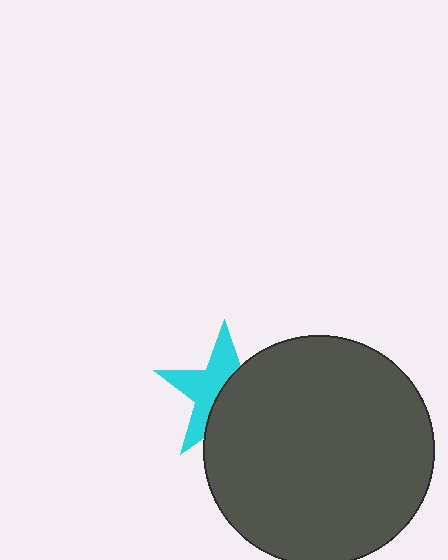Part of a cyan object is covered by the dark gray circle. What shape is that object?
It is a star.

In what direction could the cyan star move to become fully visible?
The cyan star could move left. That would shift it out from behind the dark gray circle entirely.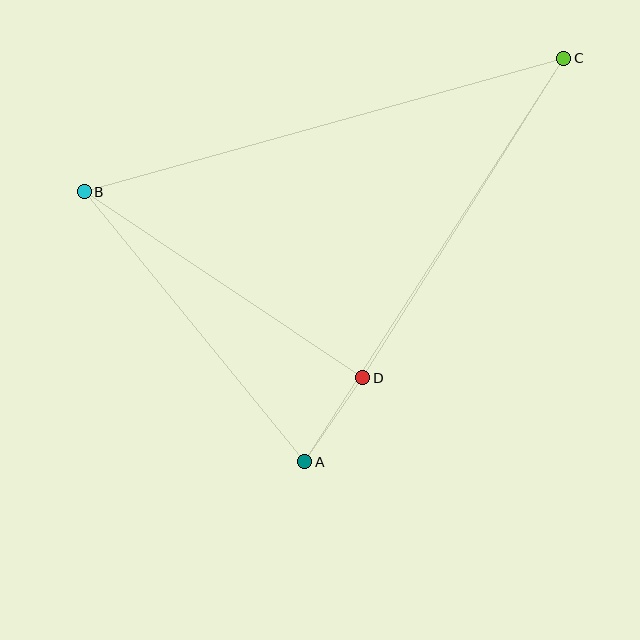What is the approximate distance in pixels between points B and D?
The distance between B and D is approximately 335 pixels.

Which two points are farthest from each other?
Points B and C are farthest from each other.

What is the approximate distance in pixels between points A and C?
The distance between A and C is approximately 480 pixels.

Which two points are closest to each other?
Points A and D are closest to each other.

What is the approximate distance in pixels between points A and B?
The distance between A and B is approximately 349 pixels.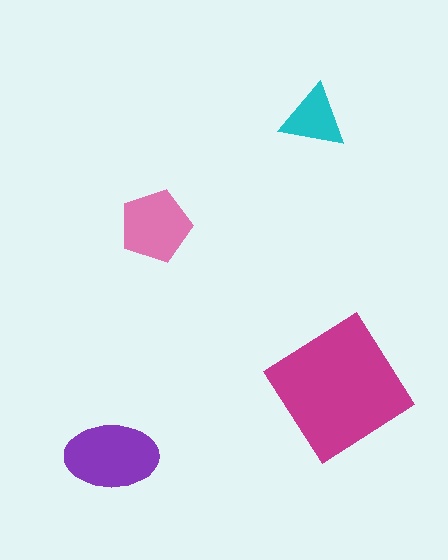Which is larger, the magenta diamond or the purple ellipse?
The magenta diamond.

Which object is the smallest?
The cyan triangle.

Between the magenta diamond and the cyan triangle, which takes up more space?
The magenta diamond.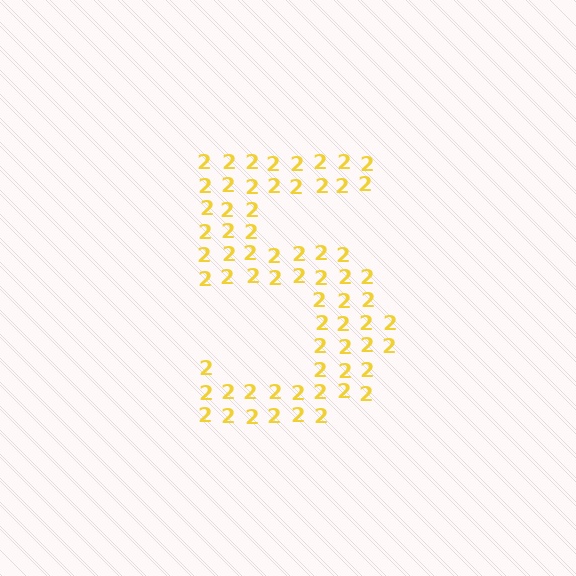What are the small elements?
The small elements are digit 2's.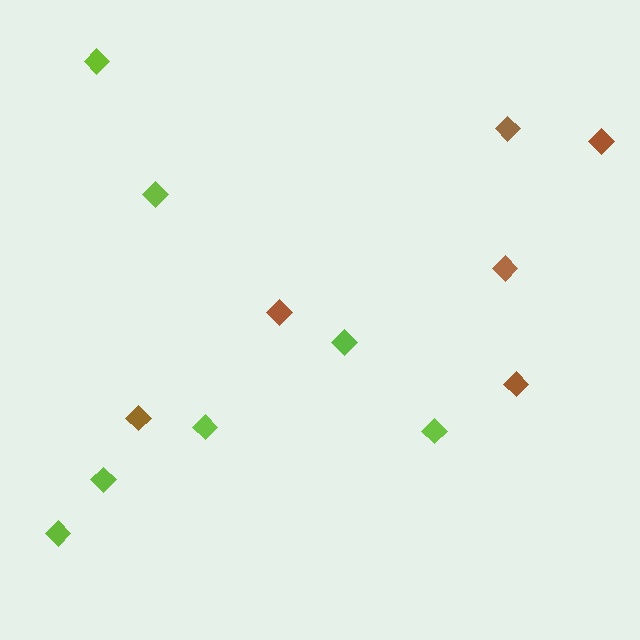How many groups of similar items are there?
There are 2 groups: one group of brown diamonds (6) and one group of lime diamonds (7).